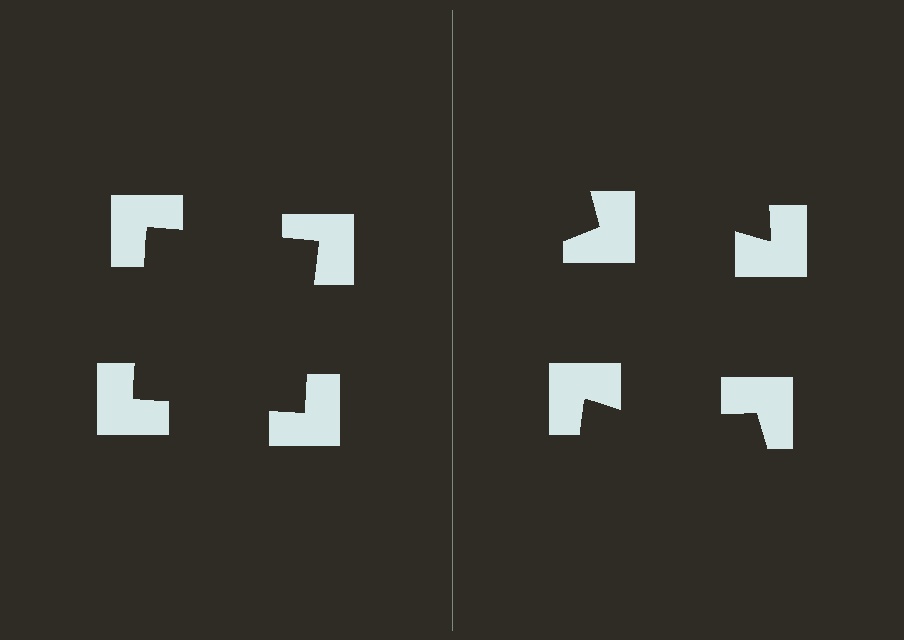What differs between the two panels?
The notched squares are positioned identically on both sides; only the wedge orientations differ. On the left they align to a square; on the right they are misaligned.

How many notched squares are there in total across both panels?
8 — 4 on each side.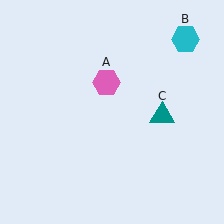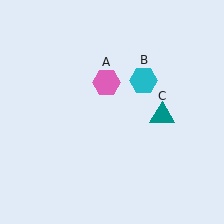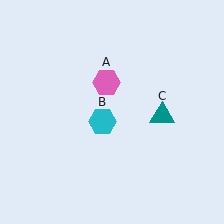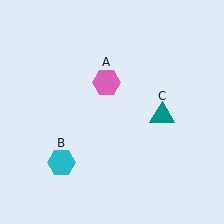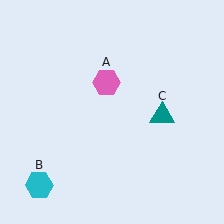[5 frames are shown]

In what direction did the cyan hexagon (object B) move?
The cyan hexagon (object B) moved down and to the left.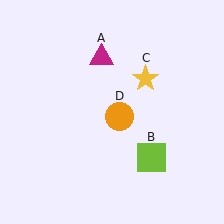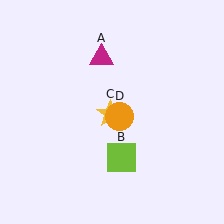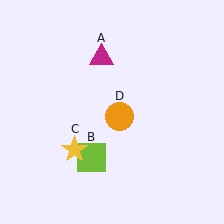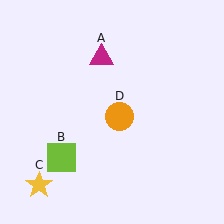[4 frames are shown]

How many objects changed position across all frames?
2 objects changed position: lime square (object B), yellow star (object C).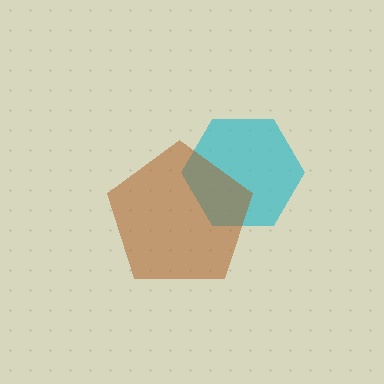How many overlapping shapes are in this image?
There are 2 overlapping shapes in the image.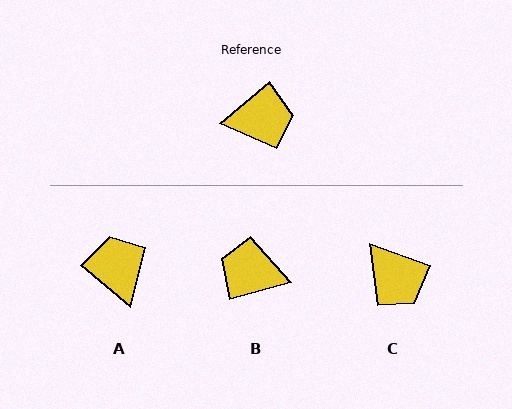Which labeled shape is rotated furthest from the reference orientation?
B, about 155 degrees away.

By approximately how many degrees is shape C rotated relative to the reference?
Approximately 59 degrees clockwise.